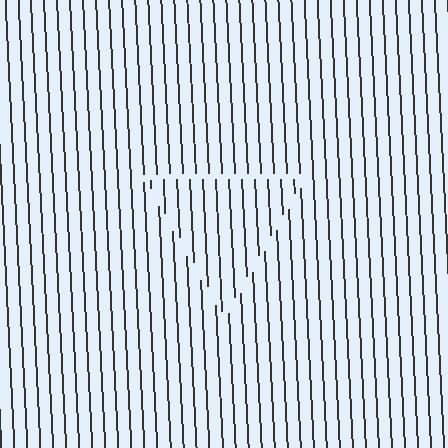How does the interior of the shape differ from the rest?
The interior of the shape contains the same grating, shifted by half a period — the contour is defined by the phase discontinuity where line-ends from the inner and outer gratings abut.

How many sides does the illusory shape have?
3 sides — the line-ends trace a triangle.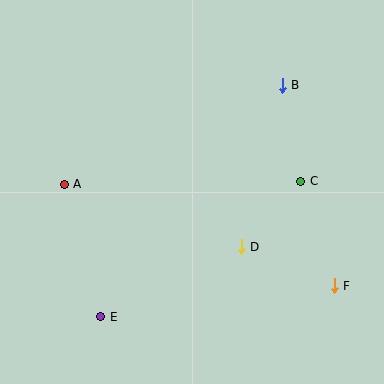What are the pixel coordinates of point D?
Point D is at (241, 247).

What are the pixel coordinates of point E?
Point E is at (101, 317).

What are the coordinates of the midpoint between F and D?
The midpoint between F and D is at (288, 266).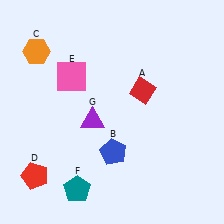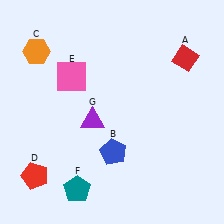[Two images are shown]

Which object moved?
The red diamond (A) moved right.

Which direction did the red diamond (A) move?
The red diamond (A) moved right.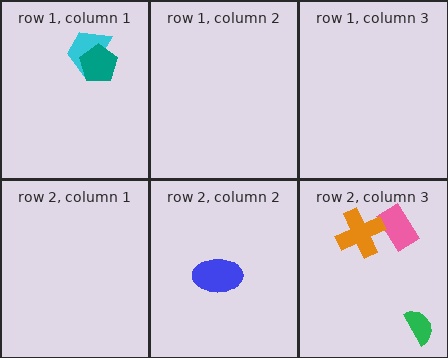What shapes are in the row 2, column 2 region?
The blue ellipse.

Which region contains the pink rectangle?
The row 2, column 3 region.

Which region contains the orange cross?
The row 2, column 3 region.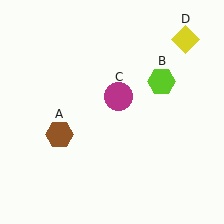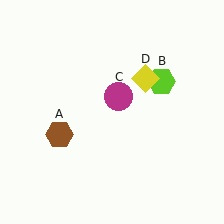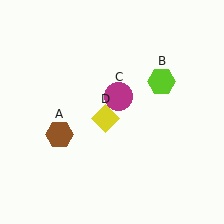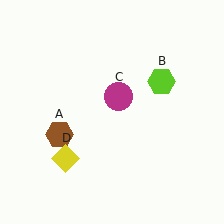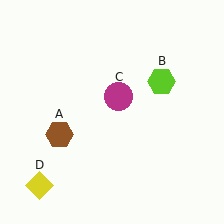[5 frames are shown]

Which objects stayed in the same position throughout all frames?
Brown hexagon (object A) and lime hexagon (object B) and magenta circle (object C) remained stationary.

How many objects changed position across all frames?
1 object changed position: yellow diamond (object D).